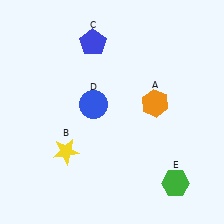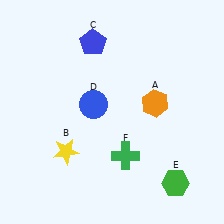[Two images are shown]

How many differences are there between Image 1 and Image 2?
There is 1 difference between the two images.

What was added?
A green cross (F) was added in Image 2.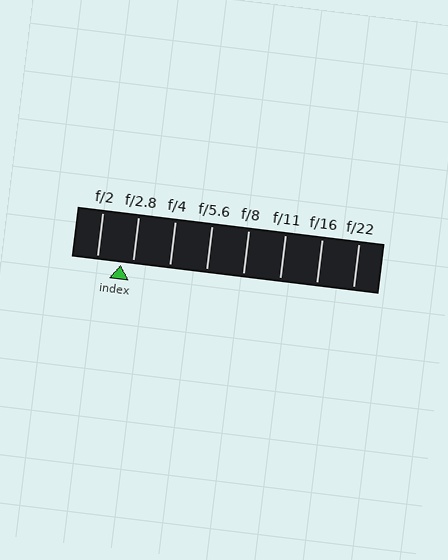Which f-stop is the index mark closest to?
The index mark is closest to f/2.8.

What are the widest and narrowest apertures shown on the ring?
The widest aperture shown is f/2 and the narrowest is f/22.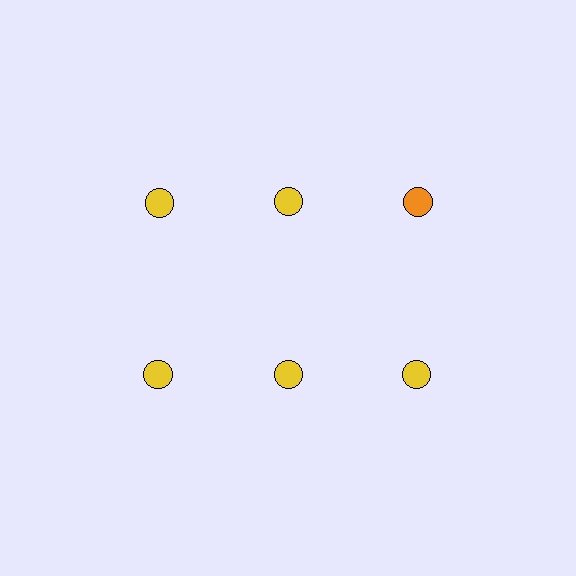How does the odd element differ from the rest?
It has a different color: orange instead of yellow.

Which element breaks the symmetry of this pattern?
The orange circle in the top row, center column breaks the symmetry. All other shapes are yellow circles.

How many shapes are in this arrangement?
There are 6 shapes arranged in a grid pattern.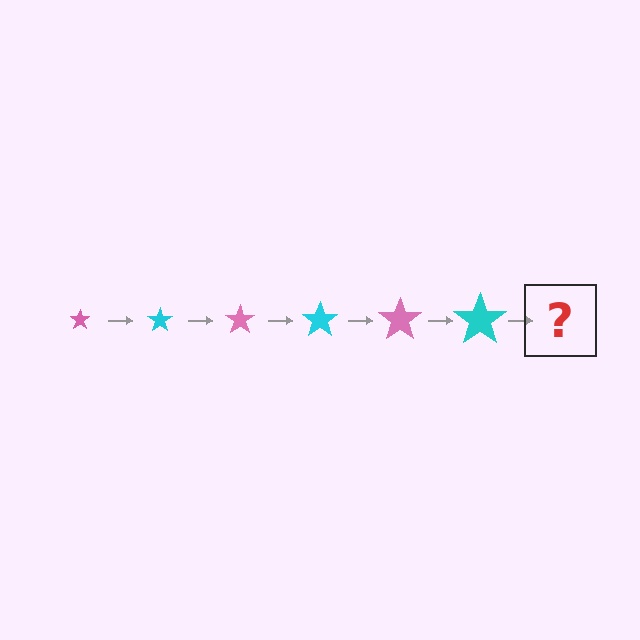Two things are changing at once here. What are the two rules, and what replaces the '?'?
The two rules are that the star grows larger each step and the color cycles through pink and cyan. The '?' should be a pink star, larger than the previous one.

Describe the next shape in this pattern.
It should be a pink star, larger than the previous one.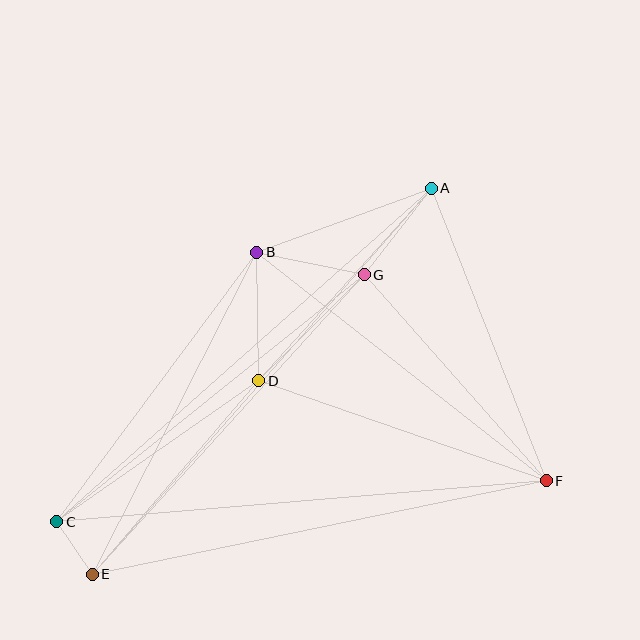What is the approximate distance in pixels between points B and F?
The distance between B and F is approximately 369 pixels.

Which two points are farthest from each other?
Points A and E are farthest from each other.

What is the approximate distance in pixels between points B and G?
The distance between B and G is approximately 110 pixels.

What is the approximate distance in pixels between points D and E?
The distance between D and E is approximately 255 pixels.